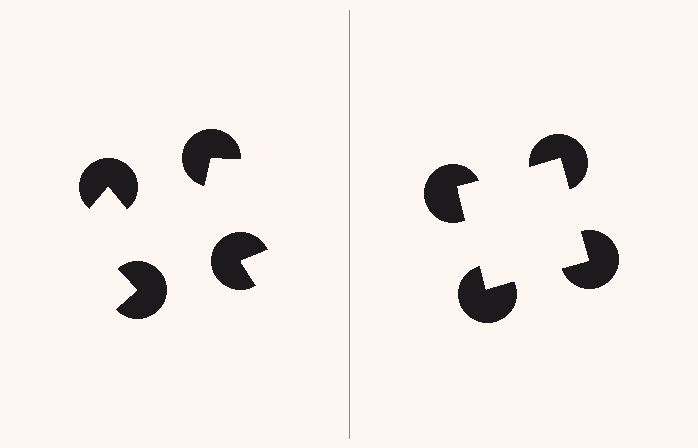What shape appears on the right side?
An illusory square.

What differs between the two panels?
The pac-man discs are positioned identically on both sides; only the wedge orientations differ. On the right they align to a square; on the left they are misaligned.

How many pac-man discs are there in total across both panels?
8 — 4 on each side.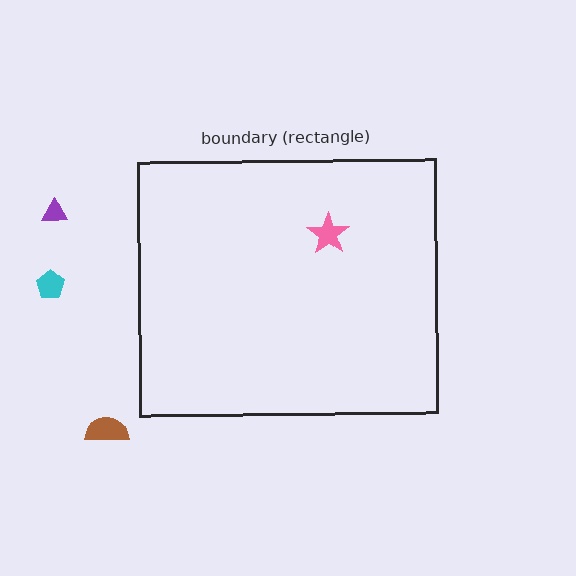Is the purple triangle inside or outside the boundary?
Outside.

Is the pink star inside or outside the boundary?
Inside.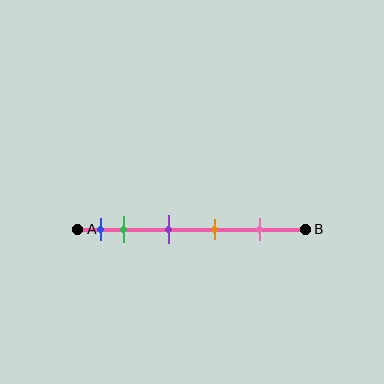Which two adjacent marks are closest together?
The blue and green marks are the closest adjacent pair.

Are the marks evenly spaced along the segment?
No, the marks are not evenly spaced.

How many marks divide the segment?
There are 5 marks dividing the segment.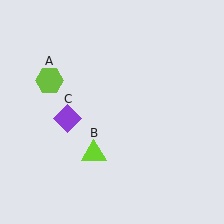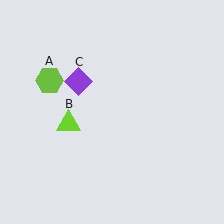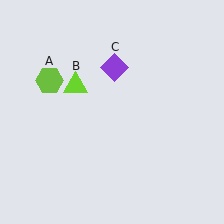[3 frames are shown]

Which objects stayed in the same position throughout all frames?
Lime hexagon (object A) remained stationary.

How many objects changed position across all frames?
2 objects changed position: lime triangle (object B), purple diamond (object C).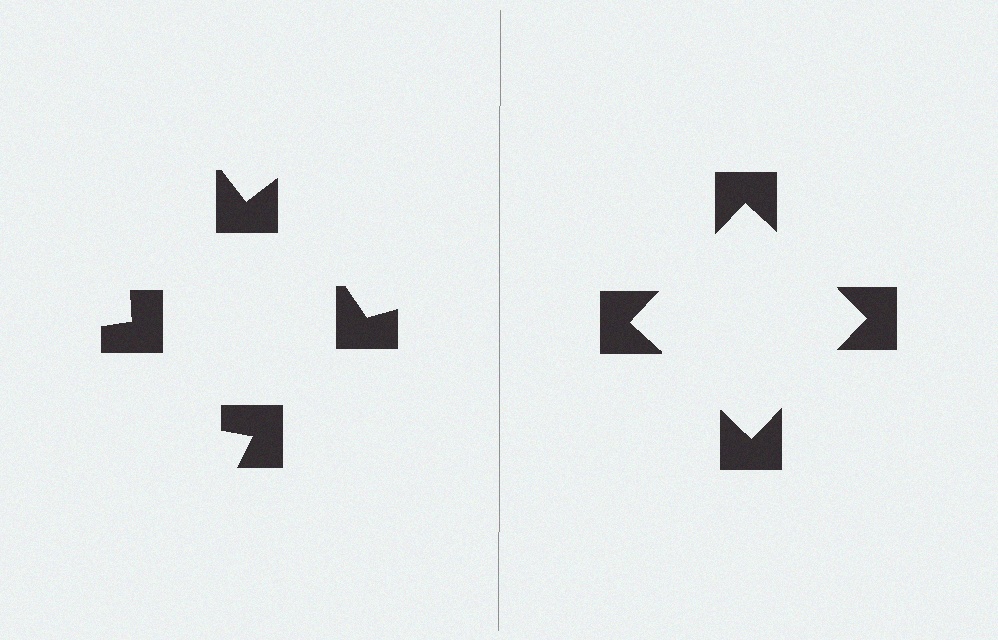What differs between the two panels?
The notched squares are positioned identically on both sides; only the wedge orientations differ. On the right they align to a square; on the left they are misaligned.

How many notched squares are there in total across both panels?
8 — 4 on each side.